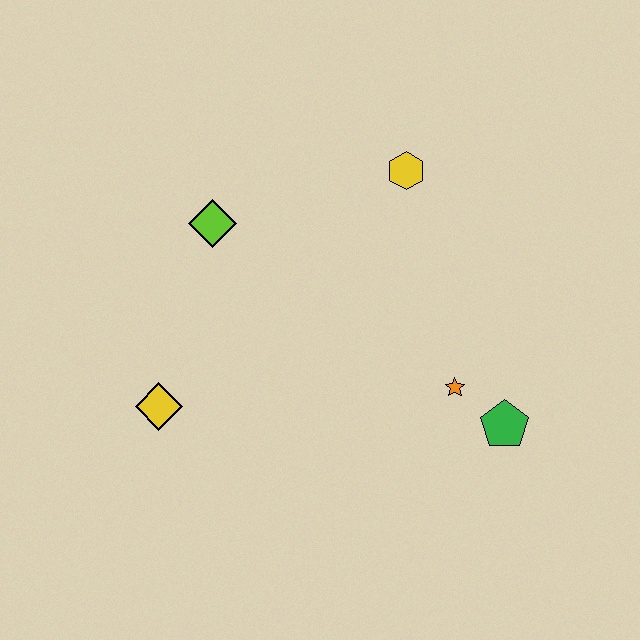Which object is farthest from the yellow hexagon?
The yellow diamond is farthest from the yellow hexagon.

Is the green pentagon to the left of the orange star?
No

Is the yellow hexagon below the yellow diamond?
No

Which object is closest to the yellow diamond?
The lime diamond is closest to the yellow diamond.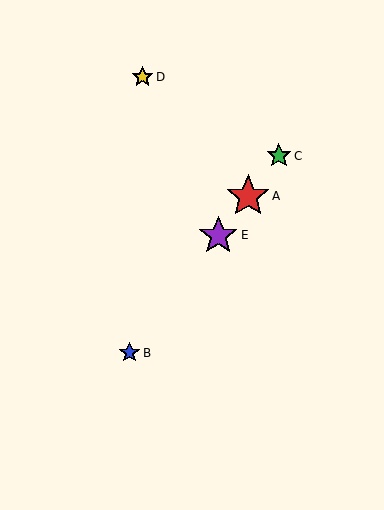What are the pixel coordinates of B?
Object B is at (129, 353).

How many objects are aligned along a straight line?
4 objects (A, B, C, E) are aligned along a straight line.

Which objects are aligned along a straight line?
Objects A, B, C, E are aligned along a straight line.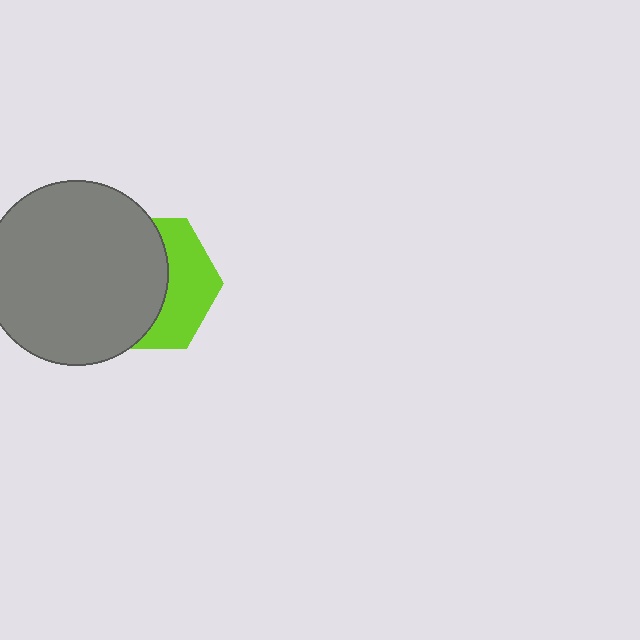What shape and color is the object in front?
The object in front is a gray circle.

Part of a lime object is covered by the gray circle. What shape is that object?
It is a hexagon.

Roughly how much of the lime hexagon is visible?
A small part of it is visible (roughly 41%).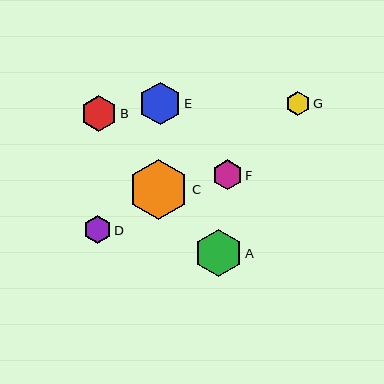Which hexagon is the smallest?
Hexagon G is the smallest with a size of approximately 24 pixels.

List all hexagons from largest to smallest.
From largest to smallest: C, A, E, B, F, D, G.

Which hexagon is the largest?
Hexagon C is the largest with a size of approximately 60 pixels.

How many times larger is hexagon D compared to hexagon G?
Hexagon D is approximately 1.2 times the size of hexagon G.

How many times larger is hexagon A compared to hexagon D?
Hexagon A is approximately 1.7 times the size of hexagon D.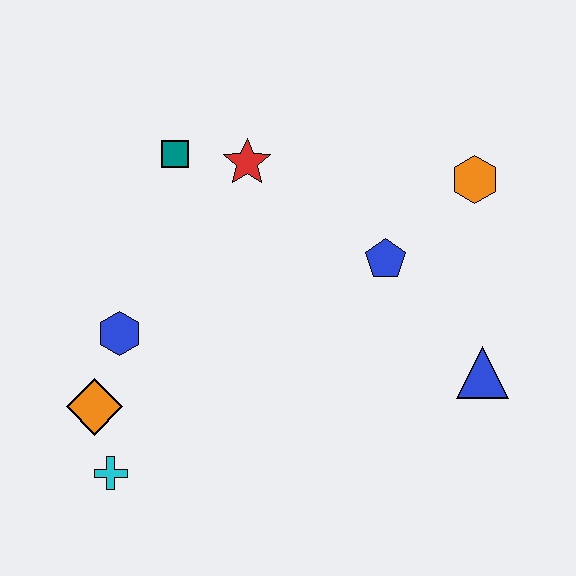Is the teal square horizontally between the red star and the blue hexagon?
Yes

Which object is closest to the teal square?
The red star is closest to the teal square.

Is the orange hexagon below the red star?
Yes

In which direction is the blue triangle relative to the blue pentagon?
The blue triangle is below the blue pentagon.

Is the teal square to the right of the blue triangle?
No